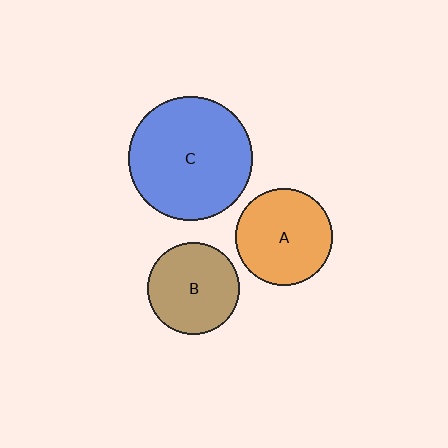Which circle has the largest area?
Circle C (blue).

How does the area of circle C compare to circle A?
Approximately 1.6 times.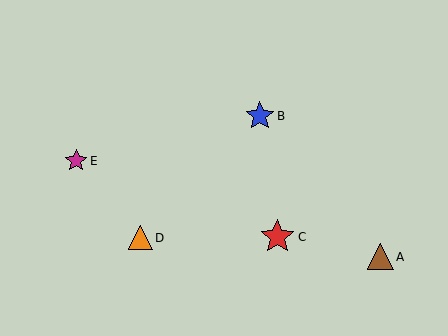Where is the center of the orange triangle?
The center of the orange triangle is at (140, 238).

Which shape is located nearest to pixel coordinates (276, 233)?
The red star (labeled C) at (277, 237) is nearest to that location.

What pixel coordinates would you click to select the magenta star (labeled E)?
Click at (76, 161) to select the magenta star E.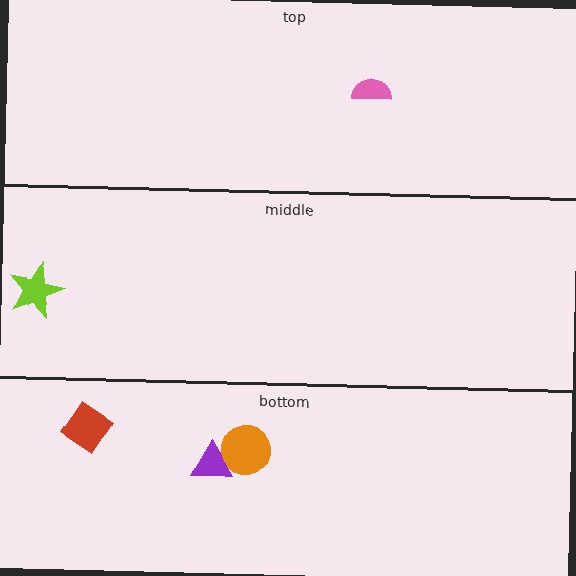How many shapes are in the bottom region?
3.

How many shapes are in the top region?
1.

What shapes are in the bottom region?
The purple triangle, the orange circle, the red diamond.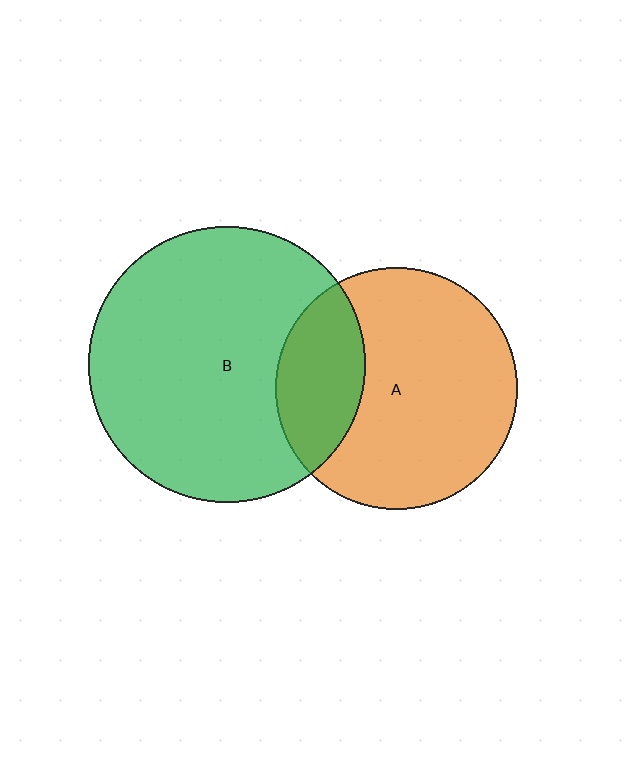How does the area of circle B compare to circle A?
Approximately 1.3 times.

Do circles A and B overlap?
Yes.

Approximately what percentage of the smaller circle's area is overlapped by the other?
Approximately 25%.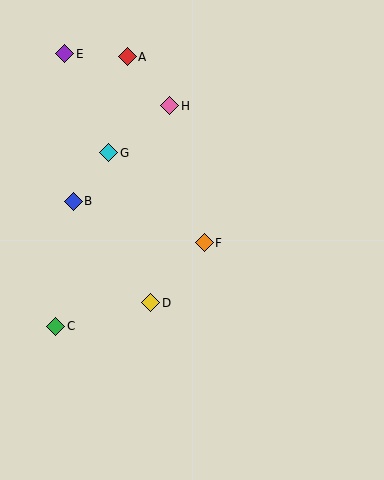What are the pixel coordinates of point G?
Point G is at (109, 153).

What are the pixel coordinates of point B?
Point B is at (73, 201).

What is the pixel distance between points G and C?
The distance between G and C is 181 pixels.